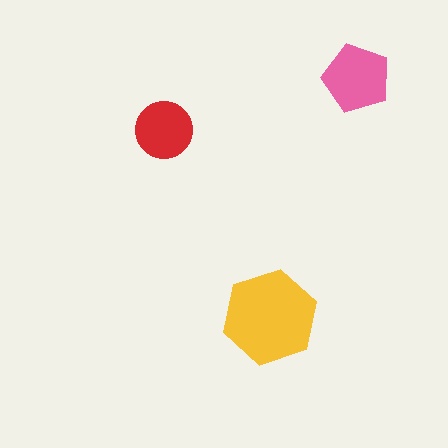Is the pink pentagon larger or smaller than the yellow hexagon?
Smaller.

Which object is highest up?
The pink pentagon is topmost.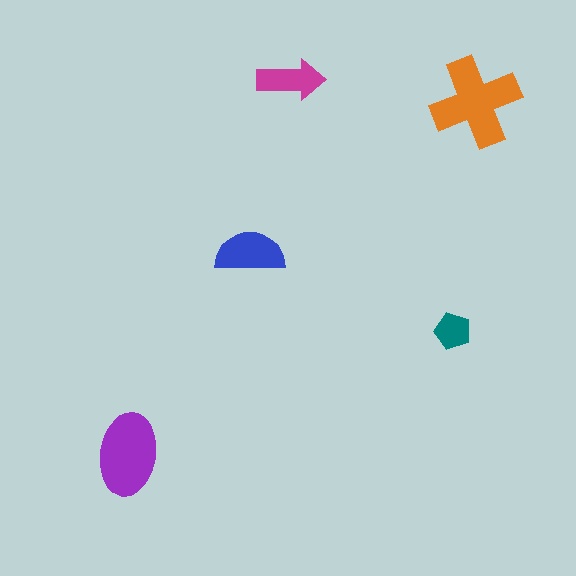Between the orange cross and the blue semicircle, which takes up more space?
The orange cross.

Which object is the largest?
The orange cross.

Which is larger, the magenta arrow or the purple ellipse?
The purple ellipse.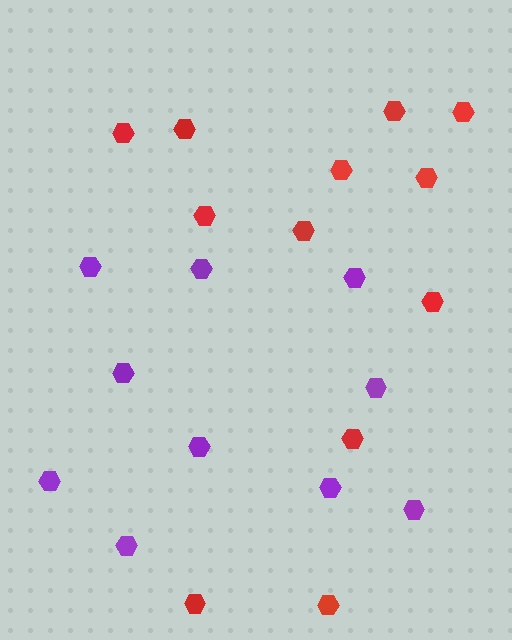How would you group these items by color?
There are 2 groups: one group of purple hexagons (10) and one group of red hexagons (12).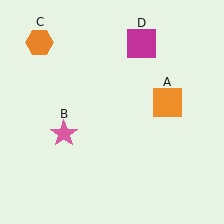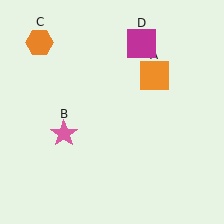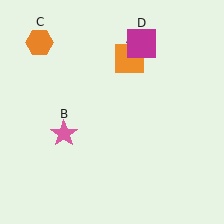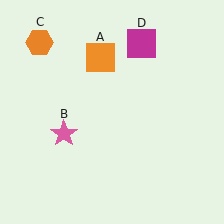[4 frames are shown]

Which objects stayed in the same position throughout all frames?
Pink star (object B) and orange hexagon (object C) and magenta square (object D) remained stationary.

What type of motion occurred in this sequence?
The orange square (object A) rotated counterclockwise around the center of the scene.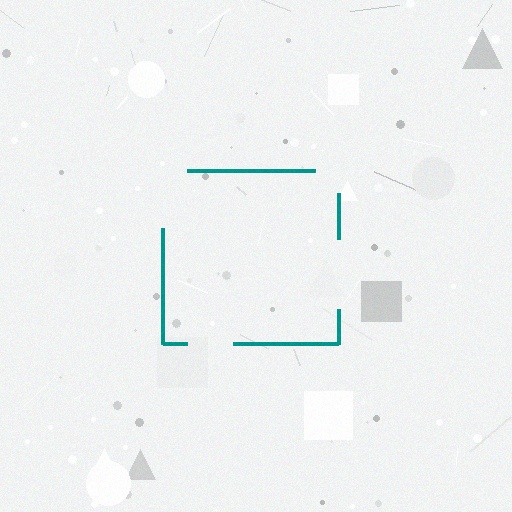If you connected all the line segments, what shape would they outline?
They would outline a square.